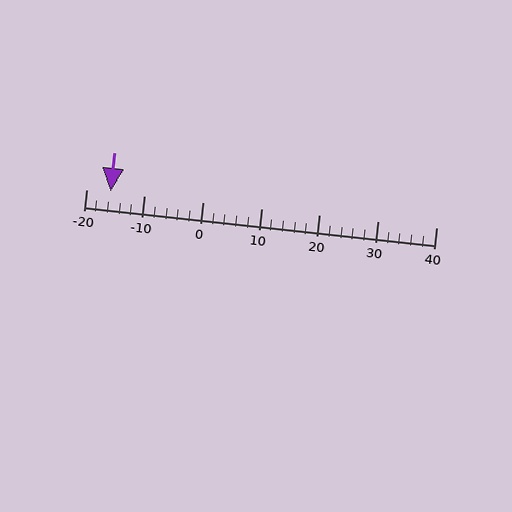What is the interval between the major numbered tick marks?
The major tick marks are spaced 10 units apart.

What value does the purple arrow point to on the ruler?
The purple arrow points to approximately -16.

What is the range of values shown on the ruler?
The ruler shows values from -20 to 40.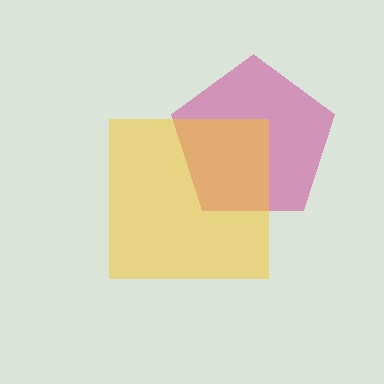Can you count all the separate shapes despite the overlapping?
Yes, there are 2 separate shapes.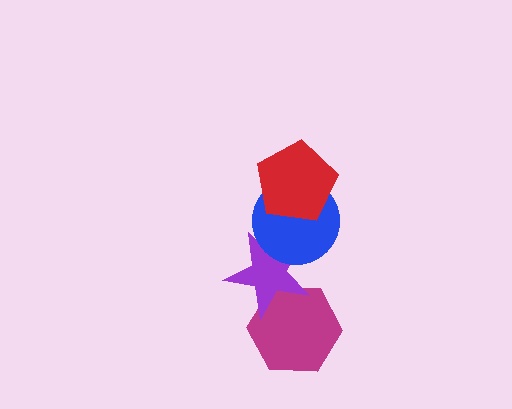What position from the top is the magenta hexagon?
The magenta hexagon is 4th from the top.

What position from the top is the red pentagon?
The red pentagon is 1st from the top.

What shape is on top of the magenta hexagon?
The purple star is on top of the magenta hexagon.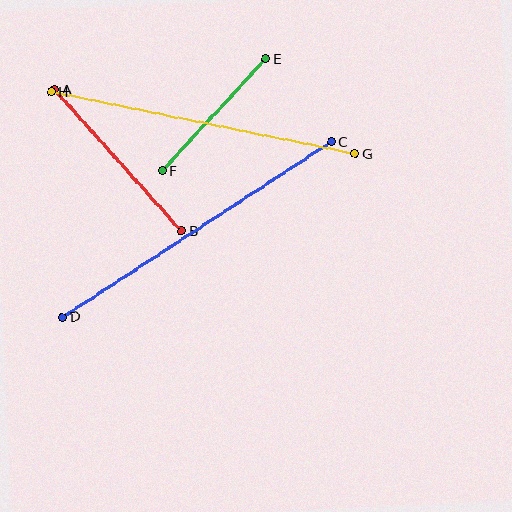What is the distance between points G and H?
The distance is approximately 310 pixels.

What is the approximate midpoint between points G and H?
The midpoint is at approximately (203, 123) pixels.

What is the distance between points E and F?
The distance is approximately 152 pixels.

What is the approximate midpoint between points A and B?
The midpoint is at approximately (118, 161) pixels.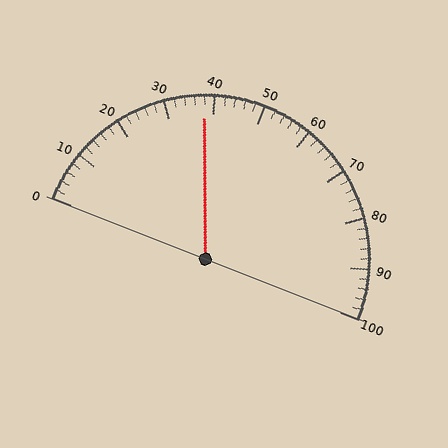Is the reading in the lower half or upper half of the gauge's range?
The reading is in the lower half of the range (0 to 100).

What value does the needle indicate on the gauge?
The needle indicates approximately 38.